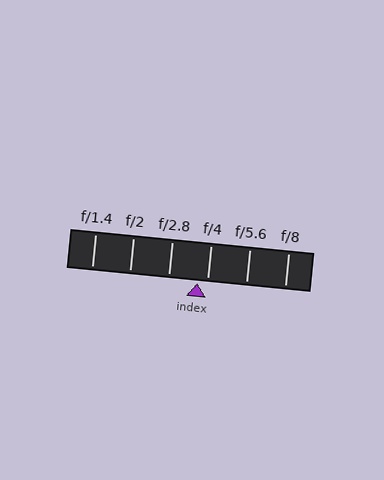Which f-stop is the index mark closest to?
The index mark is closest to f/4.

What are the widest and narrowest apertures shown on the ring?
The widest aperture shown is f/1.4 and the narrowest is f/8.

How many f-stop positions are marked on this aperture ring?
There are 6 f-stop positions marked.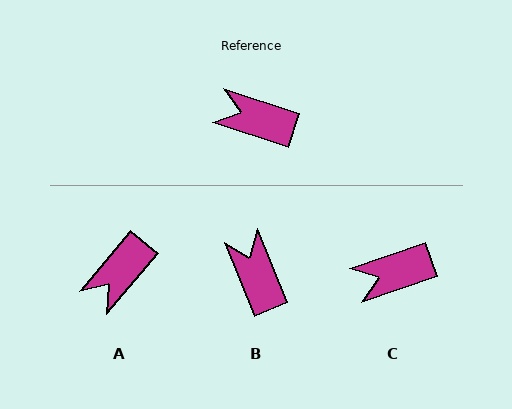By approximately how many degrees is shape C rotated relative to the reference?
Approximately 38 degrees counter-clockwise.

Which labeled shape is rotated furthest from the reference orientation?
A, about 69 degrees away.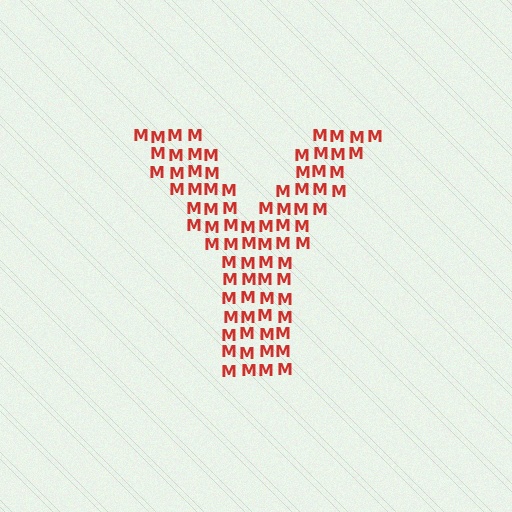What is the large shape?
The large shape is the letter Y.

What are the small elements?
The small elements are letter M's.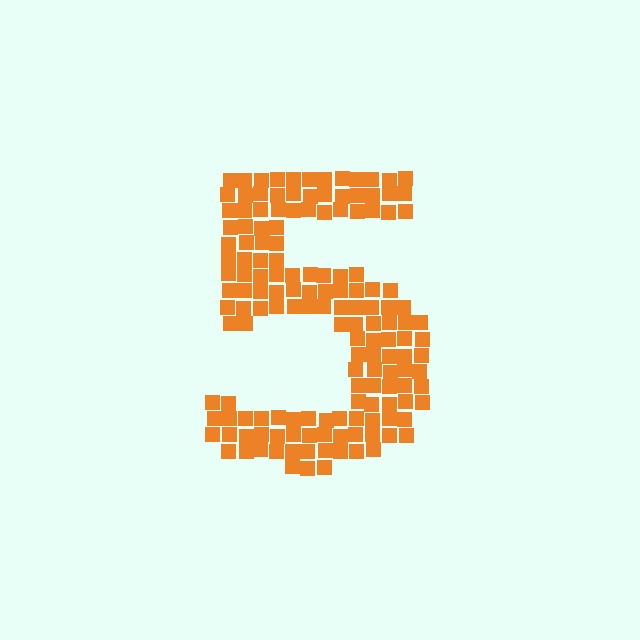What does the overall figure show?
The overall figure shows the digit 5.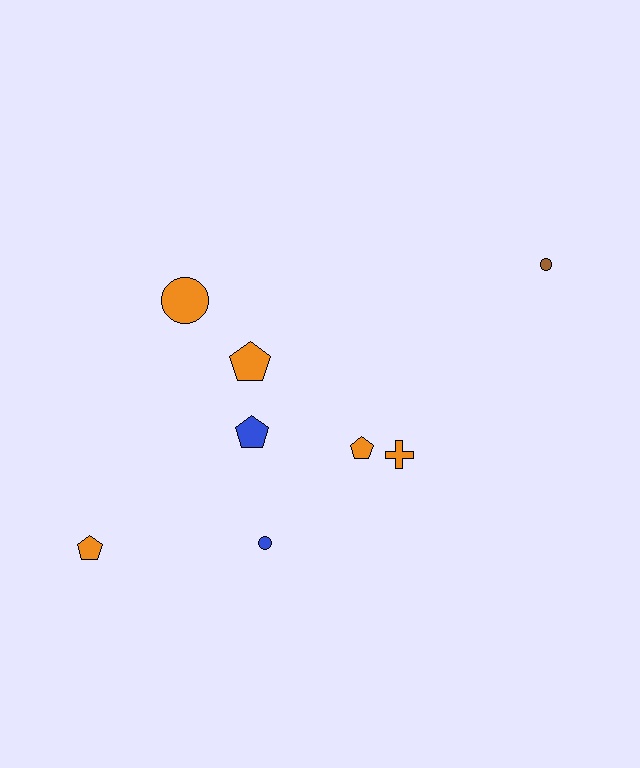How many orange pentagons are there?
There are 3 orange pentagons.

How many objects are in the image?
There are 8 objects.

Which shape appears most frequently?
Pentagon, with 4 objects.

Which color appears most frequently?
Orange, with 5 objects.